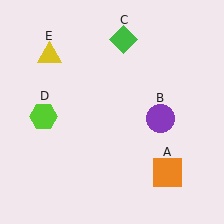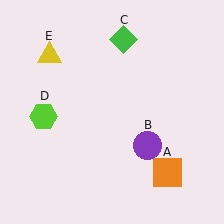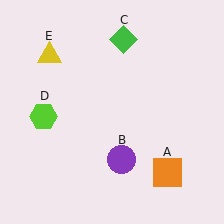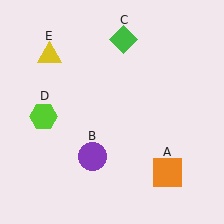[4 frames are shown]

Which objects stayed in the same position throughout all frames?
Orange square (object A) and green diamond (object C) and lime hexagon (object D) and yellow triangle (object E) remained stationary.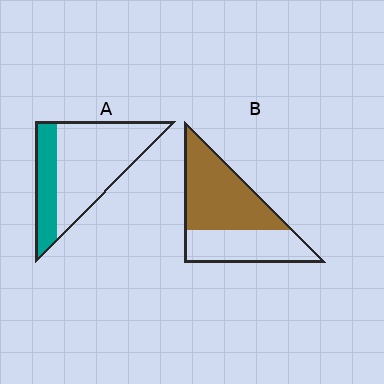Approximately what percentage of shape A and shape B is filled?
A is approximately 30% and B is approximately 60%.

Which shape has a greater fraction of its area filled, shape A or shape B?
Shape B.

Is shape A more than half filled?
No.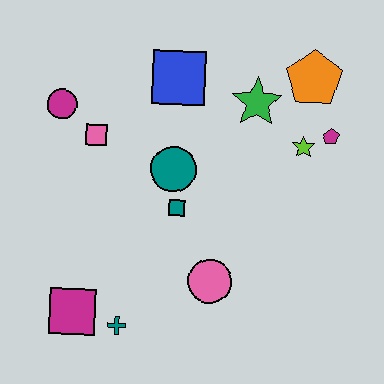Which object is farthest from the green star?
The magenta square is farthest from the green star.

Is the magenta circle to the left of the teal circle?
Yes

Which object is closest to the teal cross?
The magenta square is closest to the teal cross.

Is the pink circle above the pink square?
No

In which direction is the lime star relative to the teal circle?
The lime star is to the right of the teal circle.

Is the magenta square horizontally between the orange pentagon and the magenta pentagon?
No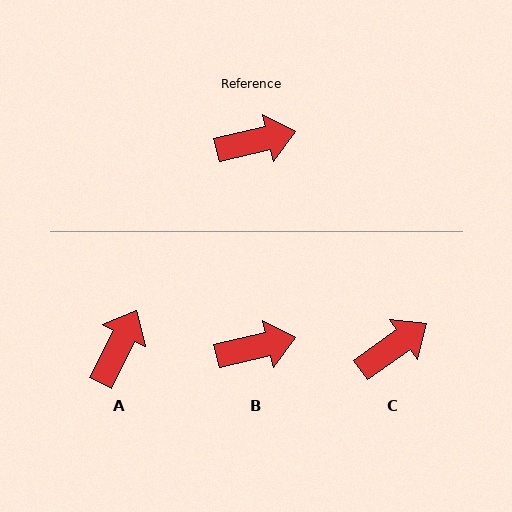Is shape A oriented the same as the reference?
No, it is off by about 50 degrees.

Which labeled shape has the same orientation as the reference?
B.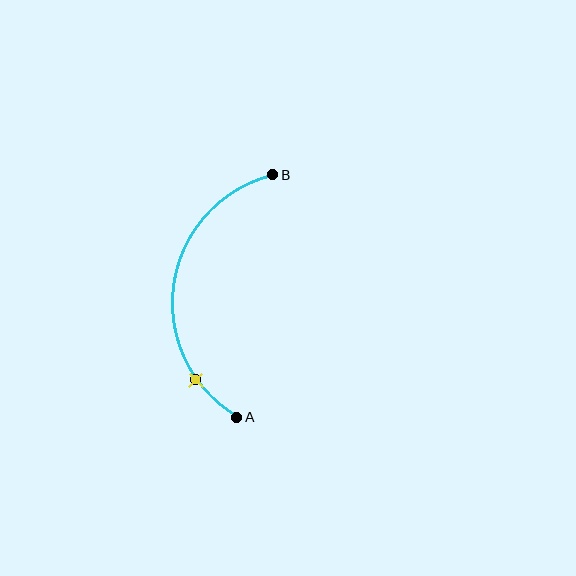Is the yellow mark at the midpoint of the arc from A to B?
No. The yellow mark lies on the arc but is closer to endpoint A. The arc midpoint would be at the point on the curve equidistant along the arc from both A and B.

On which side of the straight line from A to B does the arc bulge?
The arc bulges to the left of the straight line connecting A and B.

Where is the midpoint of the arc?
The arc midpoint is the point on the curve farthest from the straight line joining A and B. It sits to the left of that line.